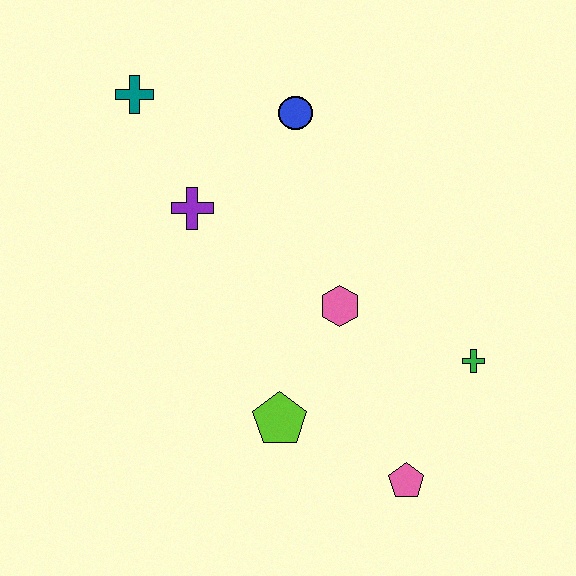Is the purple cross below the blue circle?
Yes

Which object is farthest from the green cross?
The teal cross is farthest from the green cross.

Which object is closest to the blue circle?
The purple cross is closest to the blue circle.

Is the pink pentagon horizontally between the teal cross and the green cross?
Yes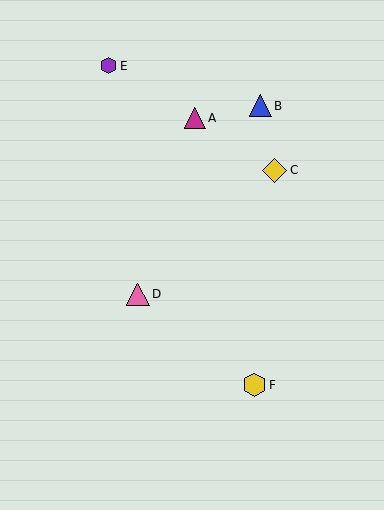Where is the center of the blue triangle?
The center of the blue triangle is at (260, 106).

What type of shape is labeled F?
Shape F is a yellow hexagon.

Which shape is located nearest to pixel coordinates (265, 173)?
The yellow diamond (labeled C) at (275, 170) is nearest to that location.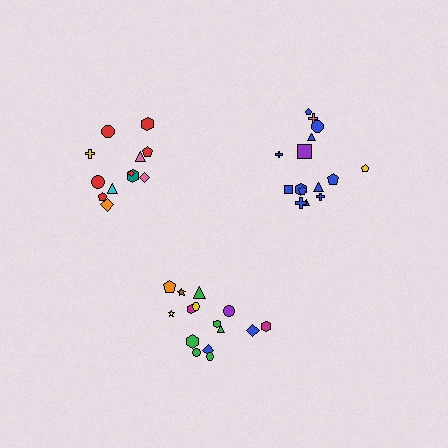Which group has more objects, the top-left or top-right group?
The top-right group.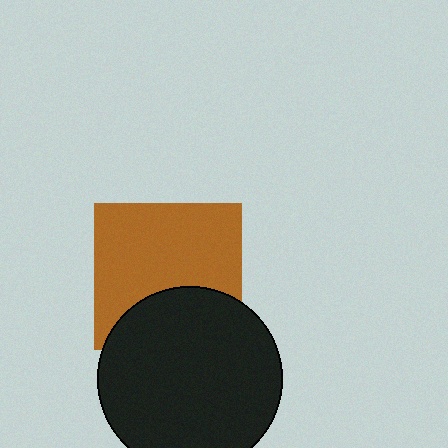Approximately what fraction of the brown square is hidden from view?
Roughly 33% of the brown square is hidden behind the black circle.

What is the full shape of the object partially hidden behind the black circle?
The partially hidden object is a brown square.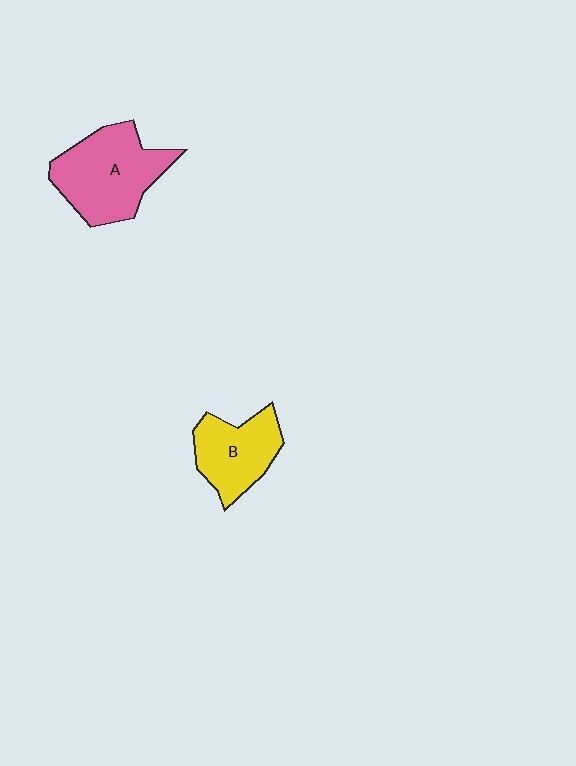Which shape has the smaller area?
Shape B (yellow).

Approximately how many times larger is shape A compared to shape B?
Approximately 1.4 times.